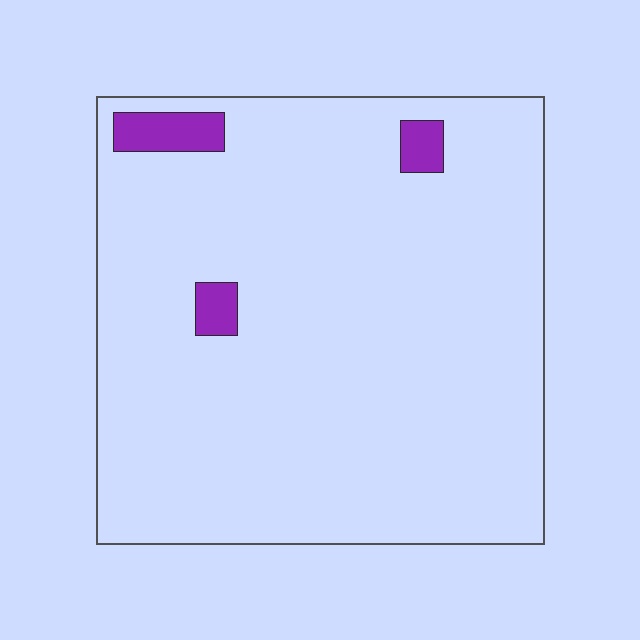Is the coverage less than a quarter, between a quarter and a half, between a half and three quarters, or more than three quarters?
Less than a quarter.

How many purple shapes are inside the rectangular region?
3.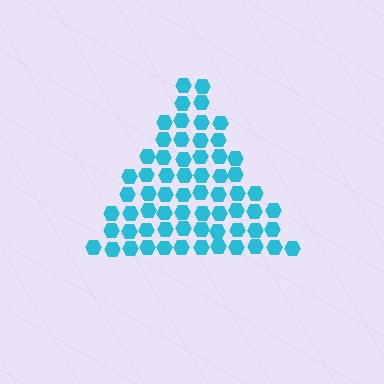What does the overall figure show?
The overall figure shows a triangle.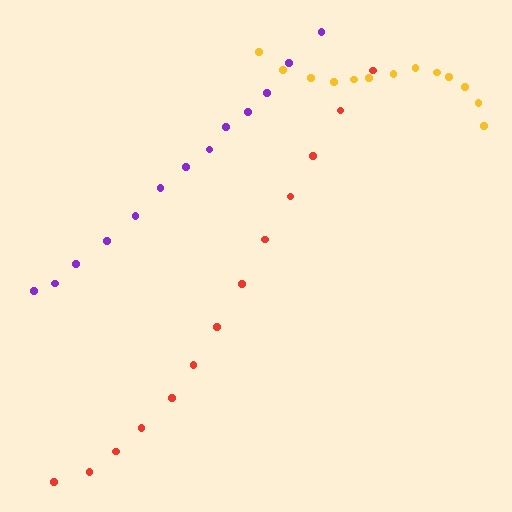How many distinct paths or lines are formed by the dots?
There are 3 distinct paths.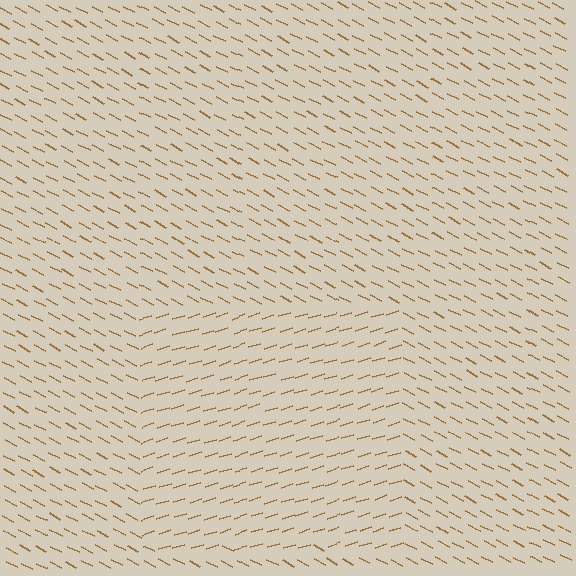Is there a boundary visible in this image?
Yes, there is a texture boundary formed by a change in line orientation.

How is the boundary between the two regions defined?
The boundary is defined purely by a change in line orientation (approximately 45 degrees difference). All lines are the same color and thickness.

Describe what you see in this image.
The image is filled with small brown line segments. A rectangle region in the image has lines oriented differently from the surrounding lines, creating a visible texture boundary.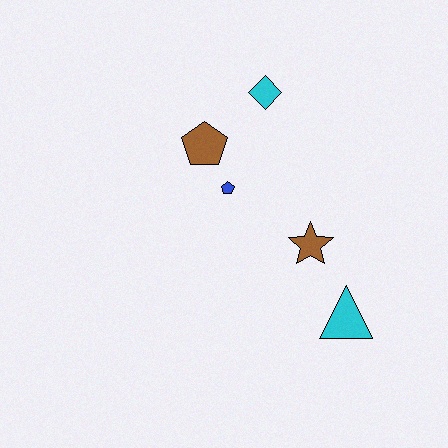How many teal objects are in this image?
There are no teal objects.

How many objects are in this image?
There are 5 objects.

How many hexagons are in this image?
There are no hexagons.